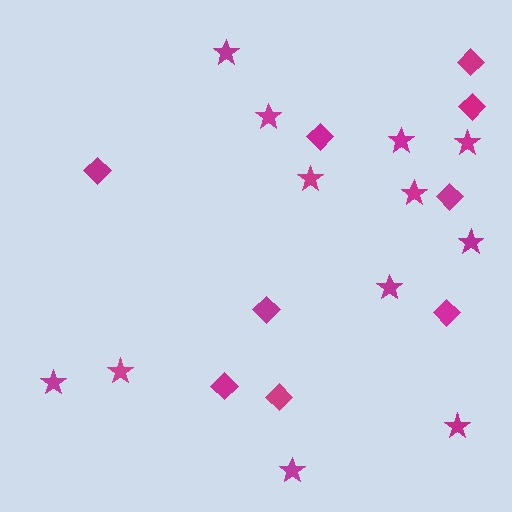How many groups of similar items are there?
There are 2 groups: one group of stars (12) and one group of diamonds (9).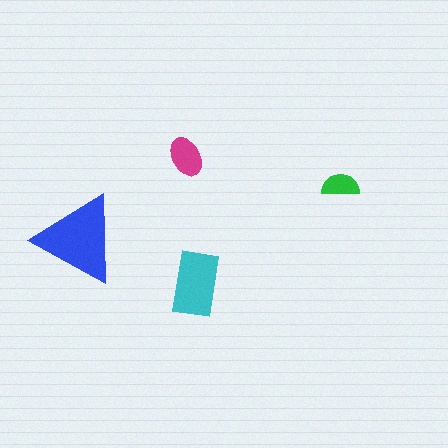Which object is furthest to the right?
The green semicircle is rightmost.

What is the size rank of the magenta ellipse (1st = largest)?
3rd.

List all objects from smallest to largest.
The green semicircle, the magenta ellipse, the cyan rectangle, the blue triangle.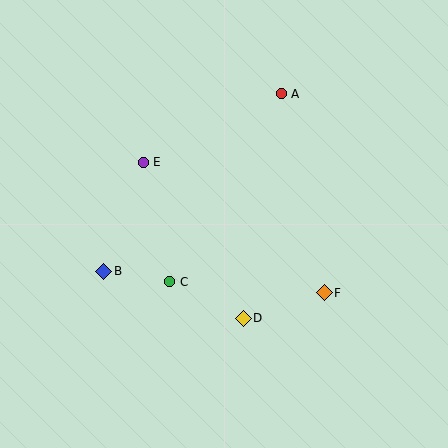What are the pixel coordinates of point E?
Point E is at (143, 162).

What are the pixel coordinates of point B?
Point B is at (104, 271).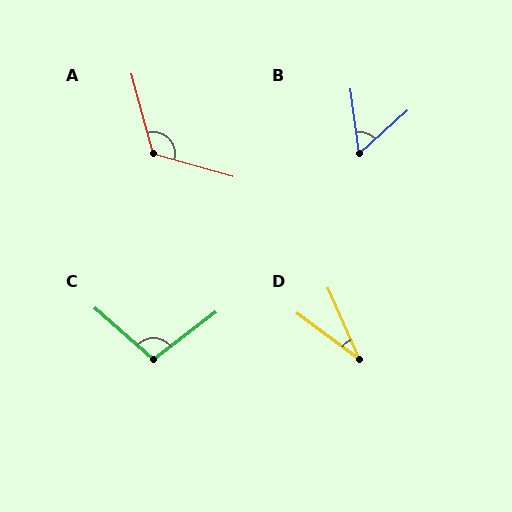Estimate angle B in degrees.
Approximately 55 degrees.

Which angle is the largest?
A, at approximately 121 degrees.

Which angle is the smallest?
D, at approximately 30 degrees.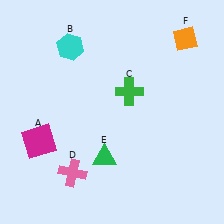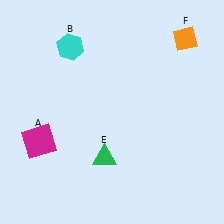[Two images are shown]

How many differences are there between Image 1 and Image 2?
There are 2 differences between the two images.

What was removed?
The green cross (C), the pink cross (D) were removed in Image 2.